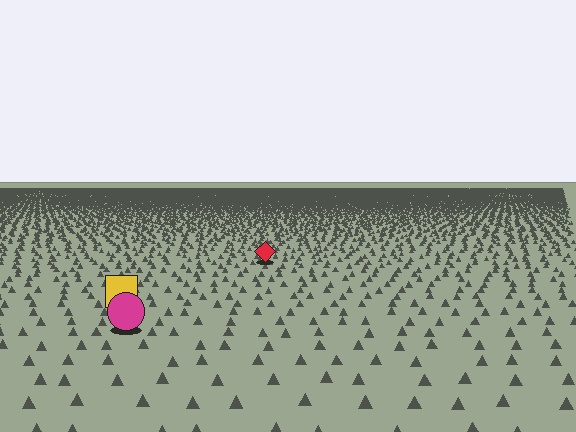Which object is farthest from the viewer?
The red diamond is farthest from the viewer. It appears smaller and the ground texture around it is denser.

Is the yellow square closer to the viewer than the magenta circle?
No. The magenta circle is closer — you can tell from the texture gradient: the ground texture is coarser near it.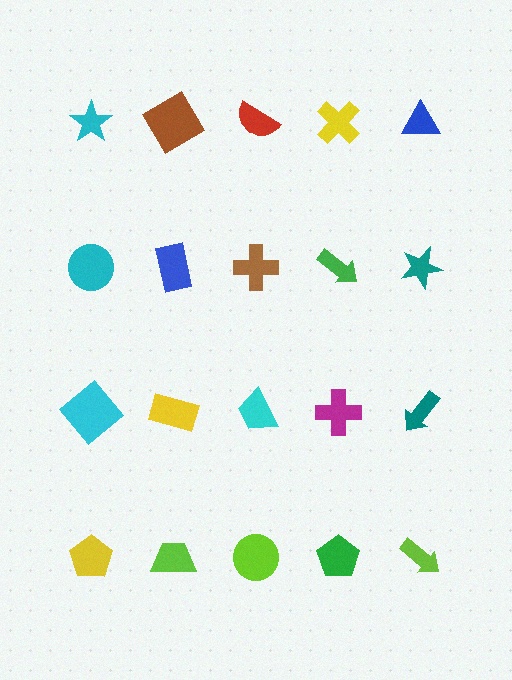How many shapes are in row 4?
5 shapes.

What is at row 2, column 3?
A brown cross.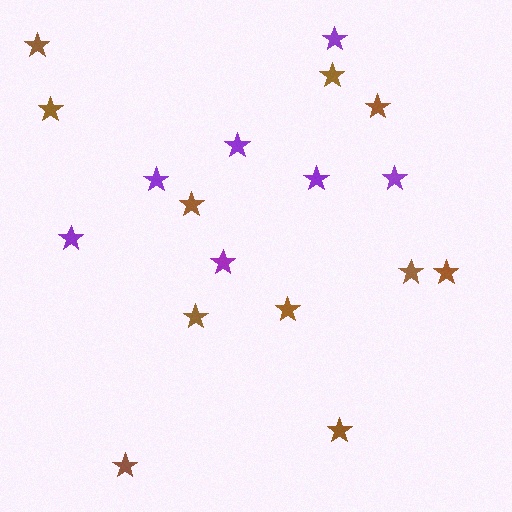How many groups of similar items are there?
There are 2 groups: one group of purple stars (7) and one group of brown stars (11).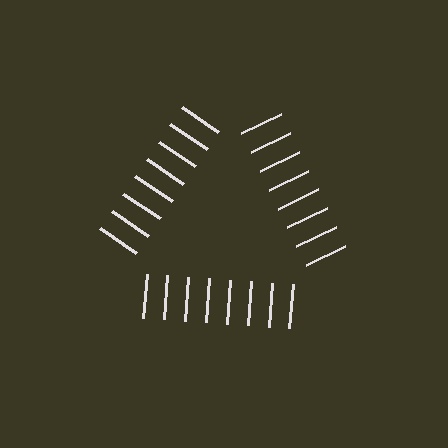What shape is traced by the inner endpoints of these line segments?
An illusory triangle — the line segments terminate on its edges but no continuous stroke is drawn.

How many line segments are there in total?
24 — 8 along each of the 3 edges.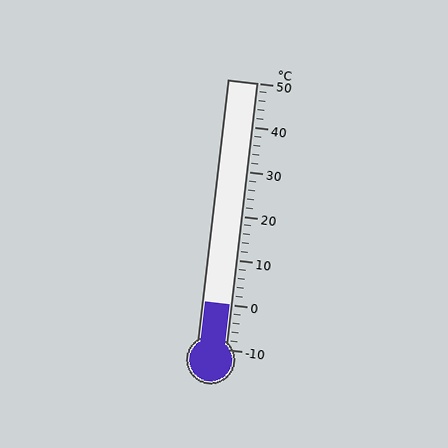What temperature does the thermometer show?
The thermometer shows approximately 0°C.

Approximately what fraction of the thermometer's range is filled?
The thermometer is filled to approximately 15% of its range.